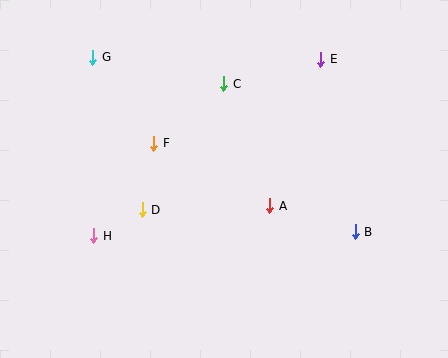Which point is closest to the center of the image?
Point A at (270, 206) is closest to the center.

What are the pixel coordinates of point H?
Point H is at (94, 236).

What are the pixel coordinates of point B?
Point B is at (355, 232).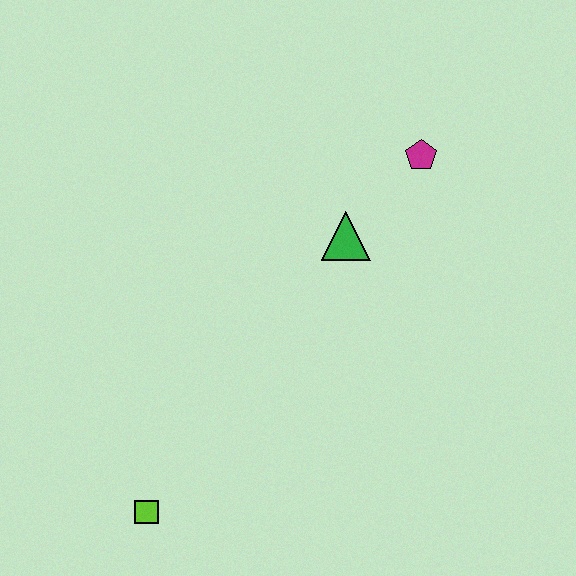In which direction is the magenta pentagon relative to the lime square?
The magenta pentagon is above the lime square.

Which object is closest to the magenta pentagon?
The green triangle is closest to the magenta pentagon.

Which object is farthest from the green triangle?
The lime square is farthest from the green triangle.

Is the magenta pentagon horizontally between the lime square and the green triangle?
No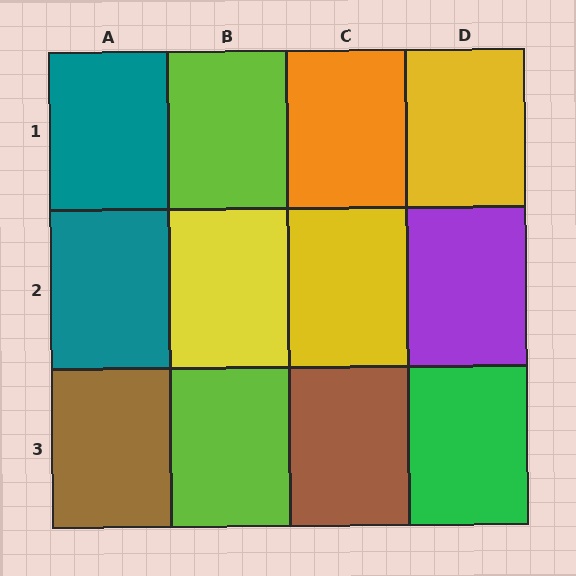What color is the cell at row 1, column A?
Teal.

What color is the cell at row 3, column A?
Brown.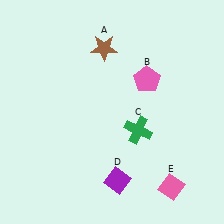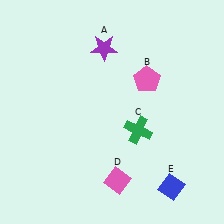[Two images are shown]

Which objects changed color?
A changed from brown to purple. D changed from purple to pink. E changed from pink to blue.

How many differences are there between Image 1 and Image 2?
There are 3 differences between the two images.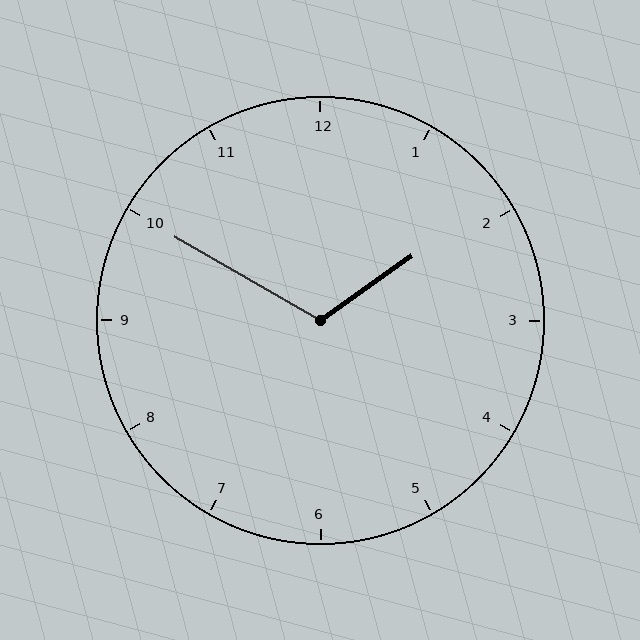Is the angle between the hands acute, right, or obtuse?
It is obtuse.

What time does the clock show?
1:50.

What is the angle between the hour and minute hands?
Approximately 115 degrees.